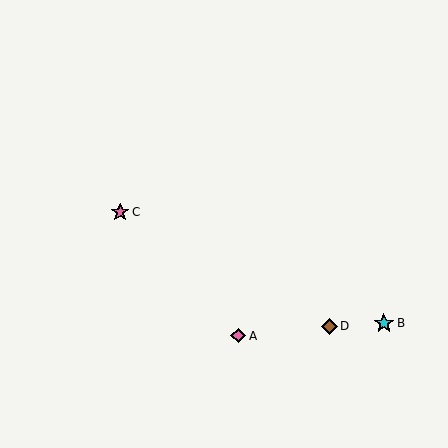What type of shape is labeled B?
Shape B is a cyan star.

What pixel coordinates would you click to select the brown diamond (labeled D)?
Click at (329, 326) to select the brown diamond D.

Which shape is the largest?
The cyan star (labeled B) is the largest.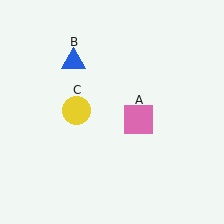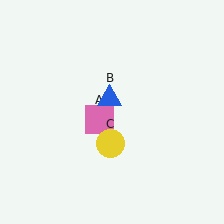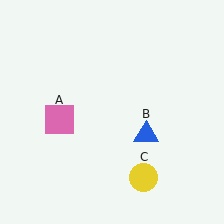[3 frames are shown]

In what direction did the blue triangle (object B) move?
The blue triangle (object B) moved down and to the right.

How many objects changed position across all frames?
3 objects changed position: pink square (object A), blue triangle (object B), yellow circle (object C).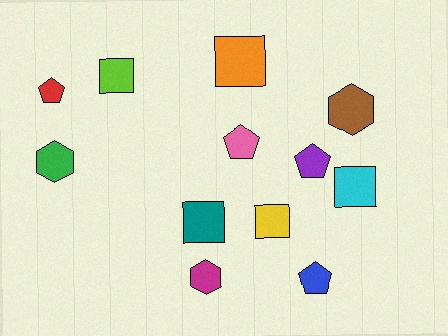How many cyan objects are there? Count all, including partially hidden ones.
There is 1 cyan object.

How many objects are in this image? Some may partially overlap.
There are 12 objects.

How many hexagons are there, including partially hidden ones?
There are 3 hexagons.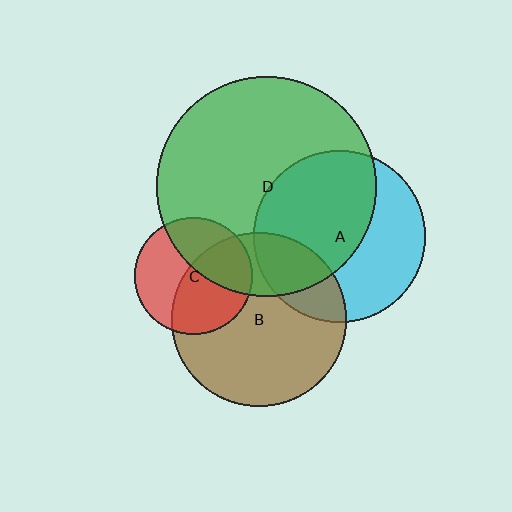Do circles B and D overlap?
Yes.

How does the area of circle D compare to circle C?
Approximately 3.5 times.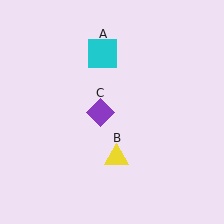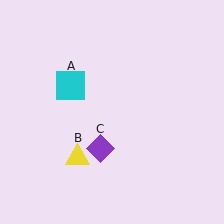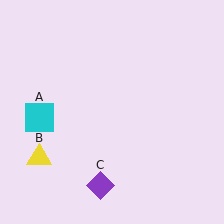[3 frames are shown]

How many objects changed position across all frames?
3 objects changed position: cyan square (object A), yellow triangle (object B), purple diamond (object C).